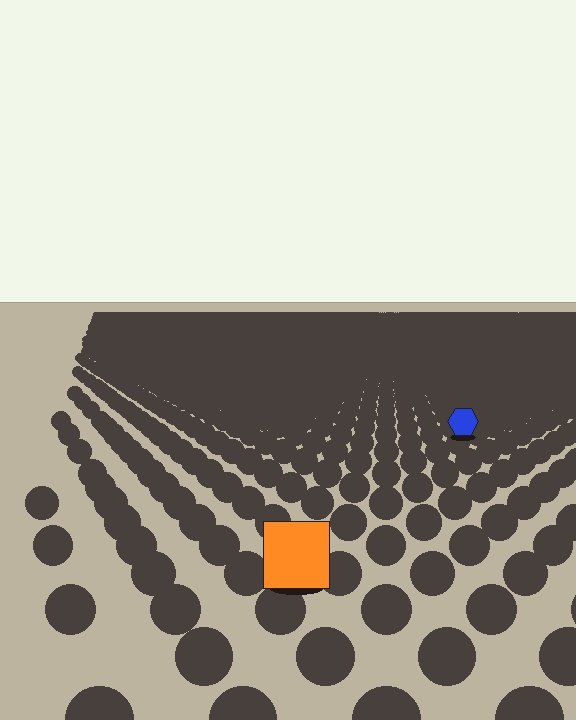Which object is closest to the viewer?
The orange square is closest. The texture marks near it are larger and more spread out.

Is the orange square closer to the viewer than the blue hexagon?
Yes. The orange square is closer — you can tell from the texture gradient: the ground texture is coarser near it.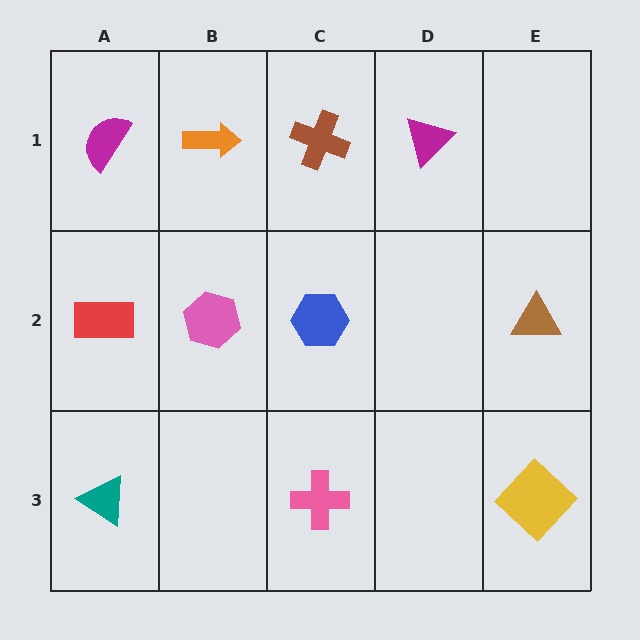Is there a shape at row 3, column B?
No, that cell is empty.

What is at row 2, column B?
A pink hexagon.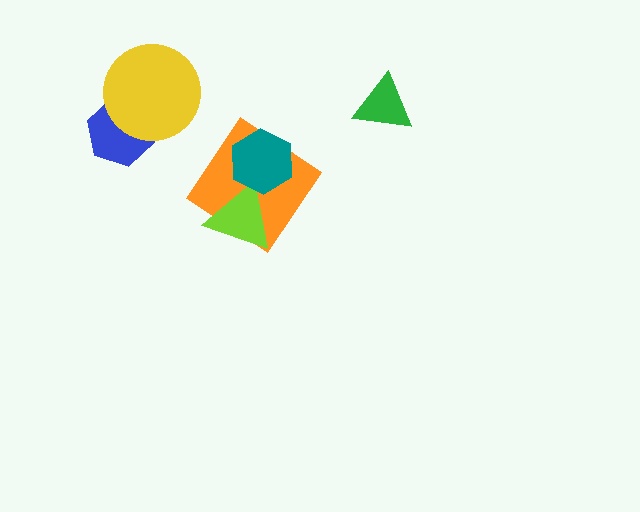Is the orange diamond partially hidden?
Yes, it is partially covered by another shape.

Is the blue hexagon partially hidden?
Yes, it is partially covered by another shape.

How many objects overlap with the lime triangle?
2 objects overlap with the lime triangle.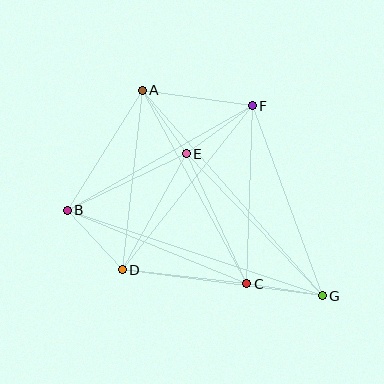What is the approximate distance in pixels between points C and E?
The distance between C and E is approximately 144 pixels.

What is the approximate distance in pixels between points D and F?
The distance between D and F is approximately 209 pixels.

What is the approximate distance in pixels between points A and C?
The distance between A and C is approximately 220 pixels.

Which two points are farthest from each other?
Points A and G are farthest from each other.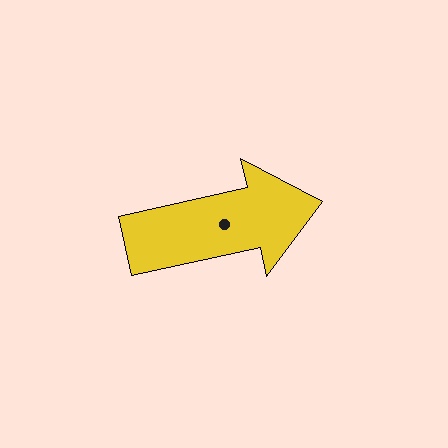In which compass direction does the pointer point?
East.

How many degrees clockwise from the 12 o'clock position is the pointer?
Approximately 77 degrees.